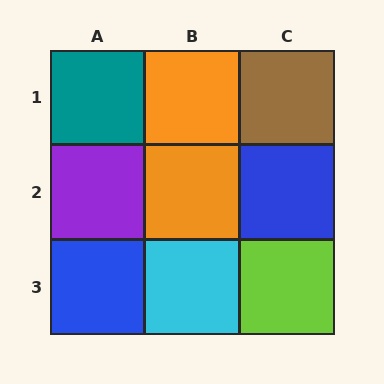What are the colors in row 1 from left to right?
Teal, orange, brown.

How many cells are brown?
1 cell is brown.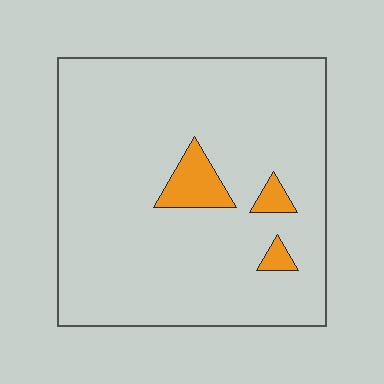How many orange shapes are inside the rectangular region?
3.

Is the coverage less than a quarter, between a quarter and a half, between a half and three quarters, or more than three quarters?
Less than a quarter.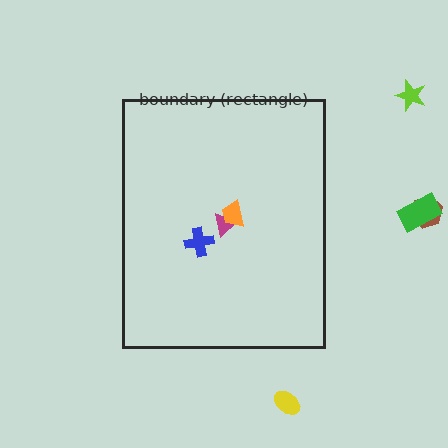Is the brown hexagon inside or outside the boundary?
Outside.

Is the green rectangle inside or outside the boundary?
Outside.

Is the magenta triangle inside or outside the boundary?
Inside.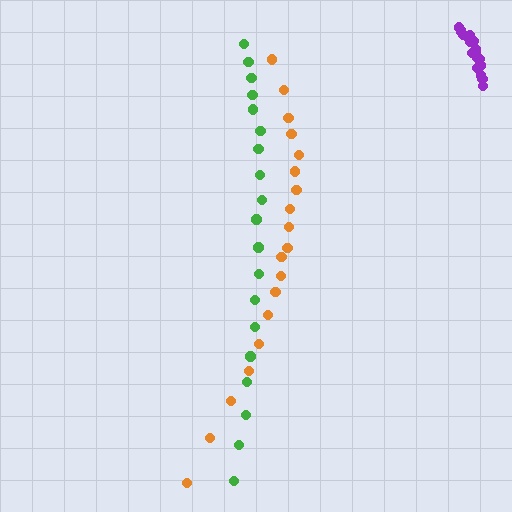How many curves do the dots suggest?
There are 3 distinct paths.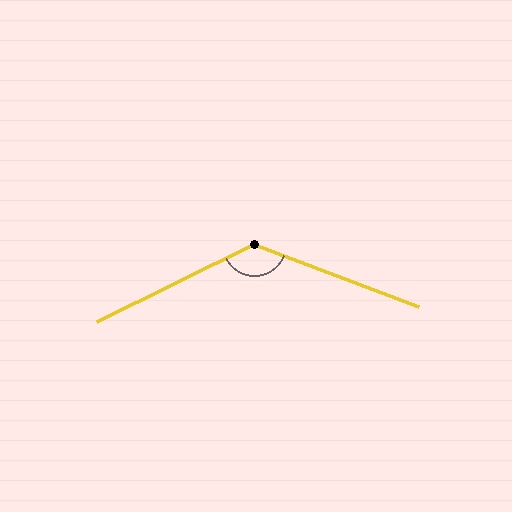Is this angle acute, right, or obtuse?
It is obtuse.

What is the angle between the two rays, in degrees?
Approximately 133 degrees.